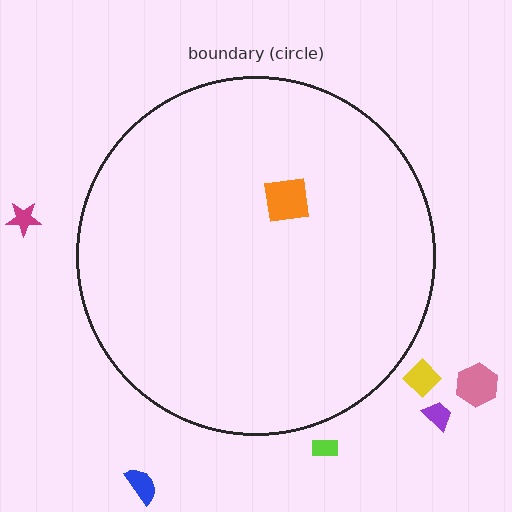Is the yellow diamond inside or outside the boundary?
Outside.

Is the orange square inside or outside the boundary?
Inside.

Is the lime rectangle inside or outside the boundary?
Outside.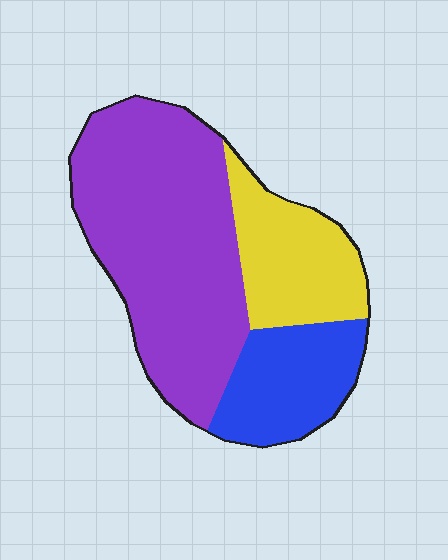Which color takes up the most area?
Purple, at roughly 55%.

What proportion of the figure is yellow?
Yellow takes up about one fifth (1/5) of the figure.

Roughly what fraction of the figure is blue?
Blue covers about 20% of the figure.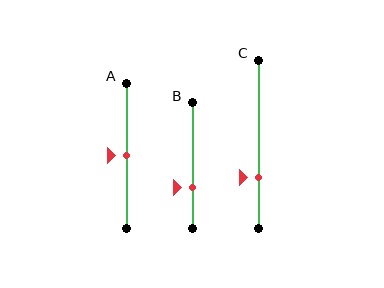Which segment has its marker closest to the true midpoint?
Segment A has its marker closest to the true midpoint.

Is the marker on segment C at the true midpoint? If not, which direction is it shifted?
No, the marker on segment C is shifted downward by about 20% of the segment length.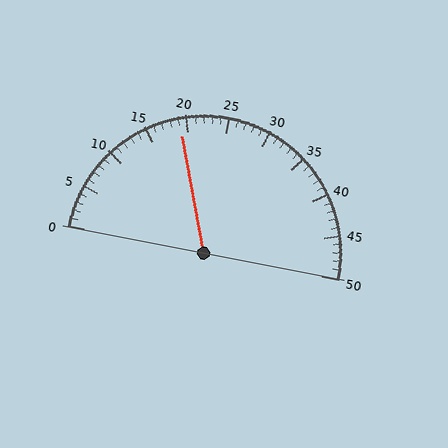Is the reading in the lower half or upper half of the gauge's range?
The reading is in the lower half of the range (0 to 50).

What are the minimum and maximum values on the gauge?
The gauge ranges from 0 to 50.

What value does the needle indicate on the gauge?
The needle indicates approximately 19.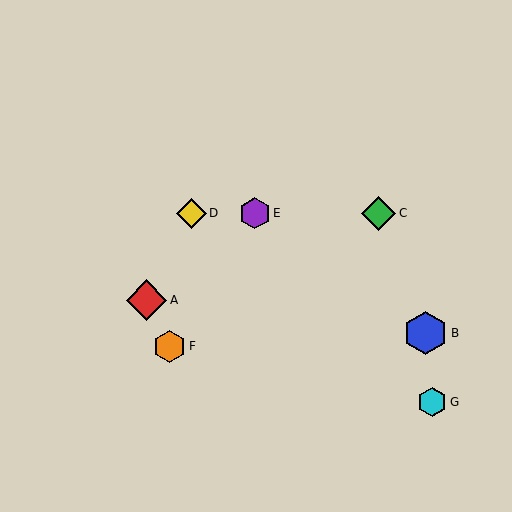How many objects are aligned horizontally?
3 objects (C, D, E) are aligned horizontally.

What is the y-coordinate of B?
Object B is at y≈333.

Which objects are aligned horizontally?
Objects C, D, E are aligned horizontally.